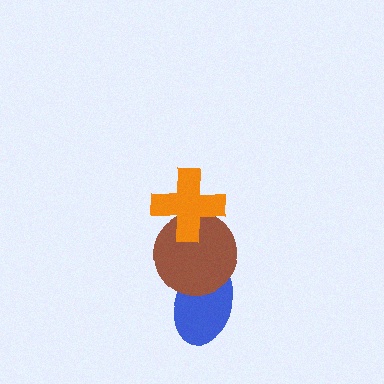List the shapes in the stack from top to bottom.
From top to bottom: the orange cross, the brown circle, the blue ellipse.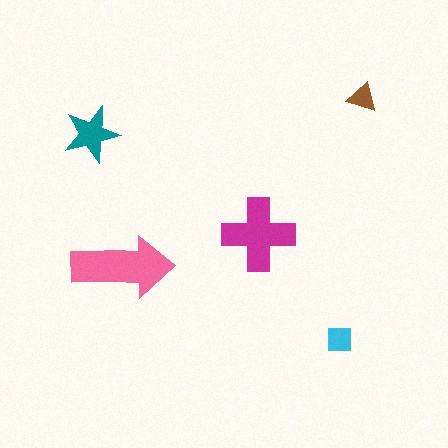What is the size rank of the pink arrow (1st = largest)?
1st.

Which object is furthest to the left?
The teal star is leftmost.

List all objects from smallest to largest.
The brown triangle, the cyan square, the teal star, the magenta cross, the pink arrow.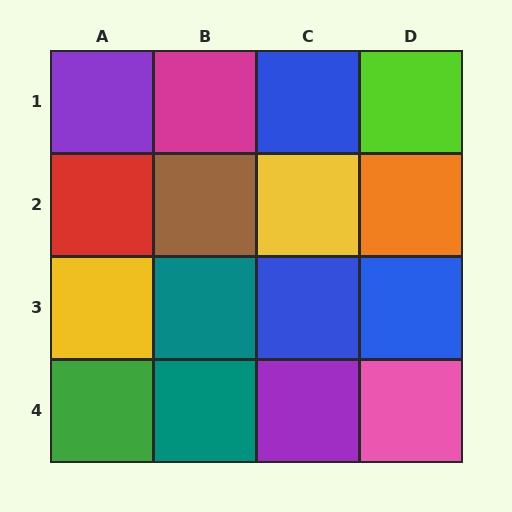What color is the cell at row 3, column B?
Teal.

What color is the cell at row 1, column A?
Purple.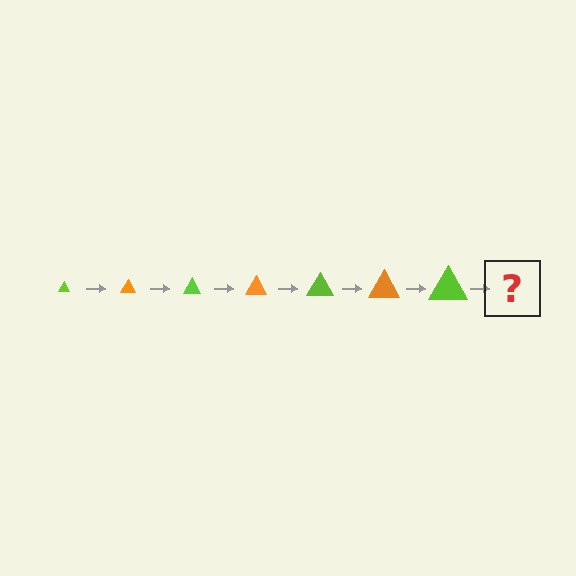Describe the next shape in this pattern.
It should be an orange triangle, larger than the previous one.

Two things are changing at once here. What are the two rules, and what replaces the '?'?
The two rules are that the triangle grows larger each step and the color cycles through lime and orange. The '?' should be an orange triangle, larger than the previous one.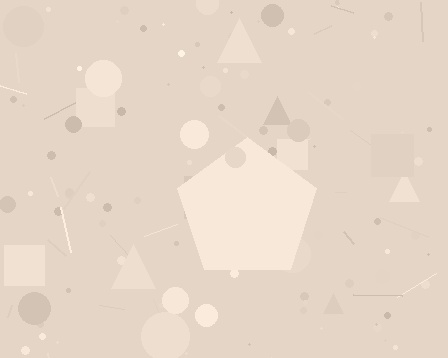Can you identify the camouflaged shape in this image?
The camouflaged shape is a pentagon.